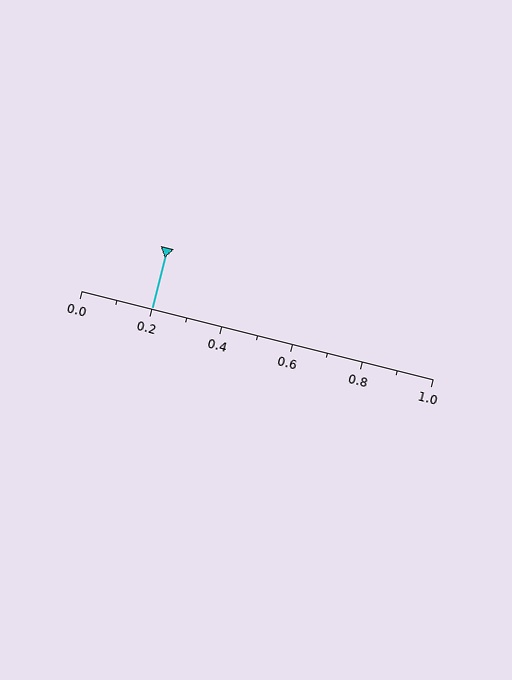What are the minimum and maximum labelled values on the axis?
The axis runs from 0.0 to 1.0.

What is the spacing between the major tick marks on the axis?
The major ticks are spaced 0.2 apart.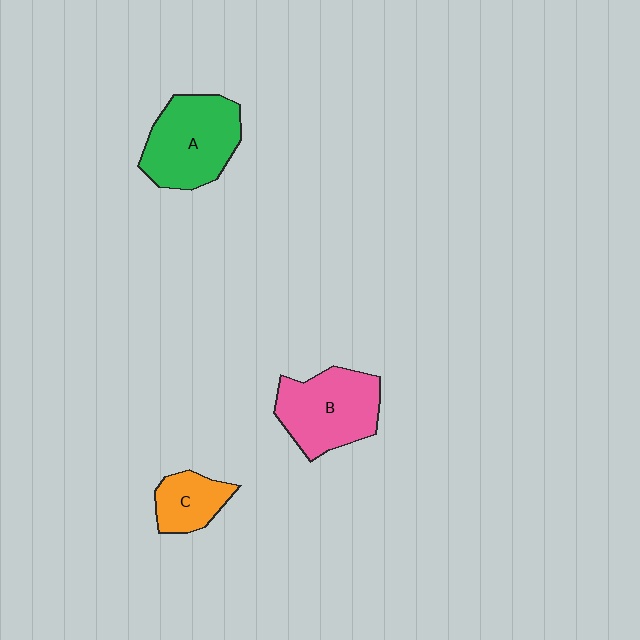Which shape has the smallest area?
Shape C (orange).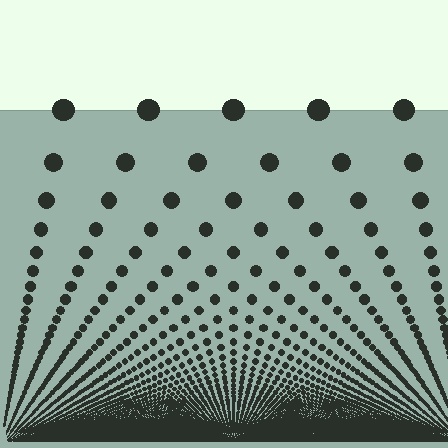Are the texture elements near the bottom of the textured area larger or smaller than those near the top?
Smaller. The gradient is inverted — elements near the bottom are smaller and denser.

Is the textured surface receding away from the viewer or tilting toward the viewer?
The surface appears to tilt toward the viewer. Texture elements get larger and sparser toward the top.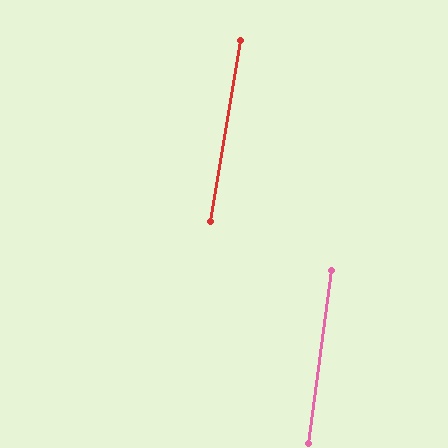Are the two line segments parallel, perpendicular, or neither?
Parallel — their directions differ by only 1.6°.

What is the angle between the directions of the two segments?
Approximately 2 degrees.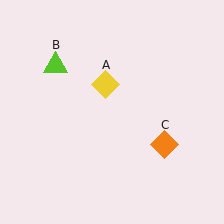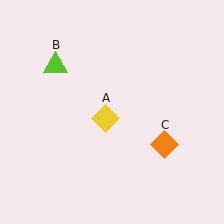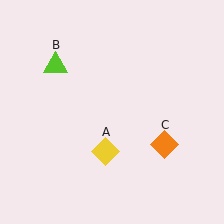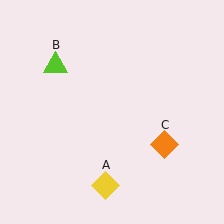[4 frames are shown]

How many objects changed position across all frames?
1 object changed position: yellow diamond (object A).